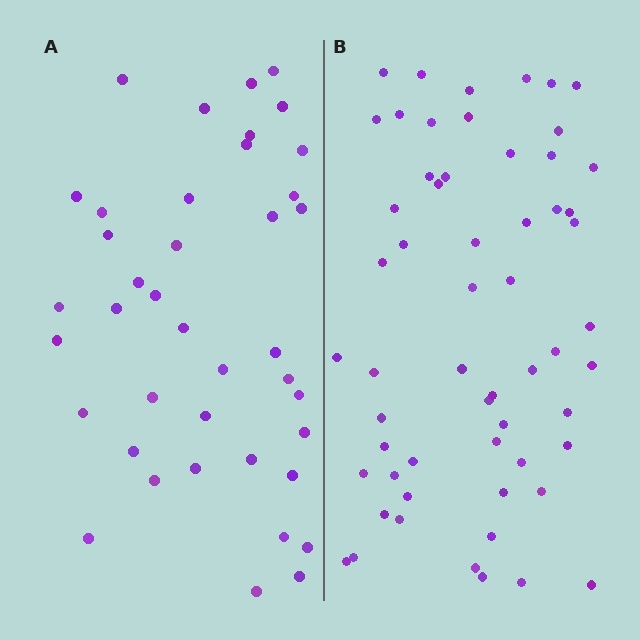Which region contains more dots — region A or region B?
Region B (the right region) has more dots.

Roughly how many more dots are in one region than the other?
Region B has approximately 20 more dots than region A.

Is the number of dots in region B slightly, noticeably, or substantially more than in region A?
Region B has substantially more. The ratio is roughly 1.4 to 1.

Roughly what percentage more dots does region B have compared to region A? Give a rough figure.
About 45% more.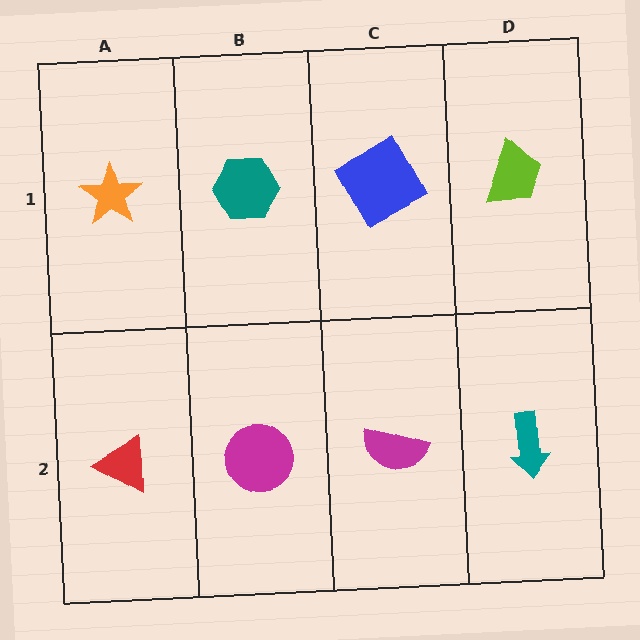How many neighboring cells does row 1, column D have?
2.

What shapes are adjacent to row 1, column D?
A teal arrow (row 2, column D), a blue square (row 1, column C).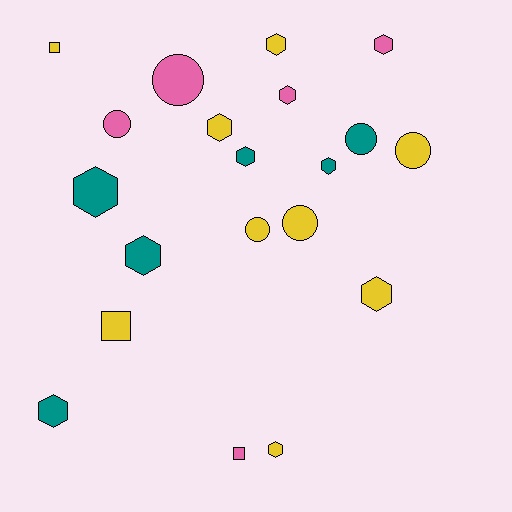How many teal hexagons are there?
There are 5 teal hexagons.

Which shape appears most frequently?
Hexagon, with 11 objects.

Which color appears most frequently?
Yellow, with 9 objects.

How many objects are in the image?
There are 20 objects.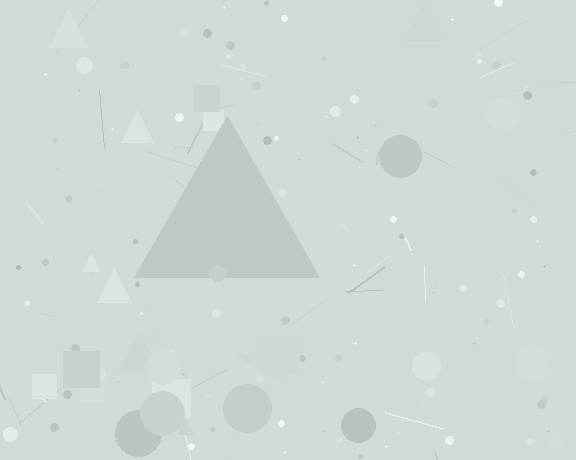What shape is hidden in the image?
A triangle is hidden in the image.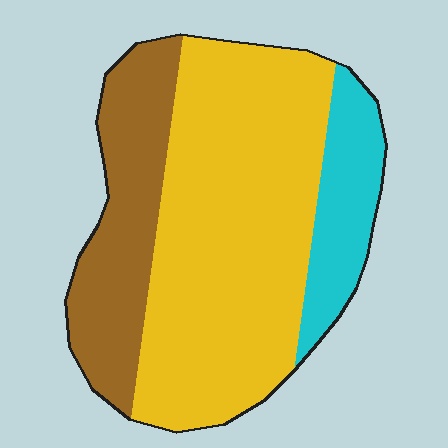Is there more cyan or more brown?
Brown.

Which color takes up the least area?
Cyan, at roughly 15%.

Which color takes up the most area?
Yellow, at roughly 60%.